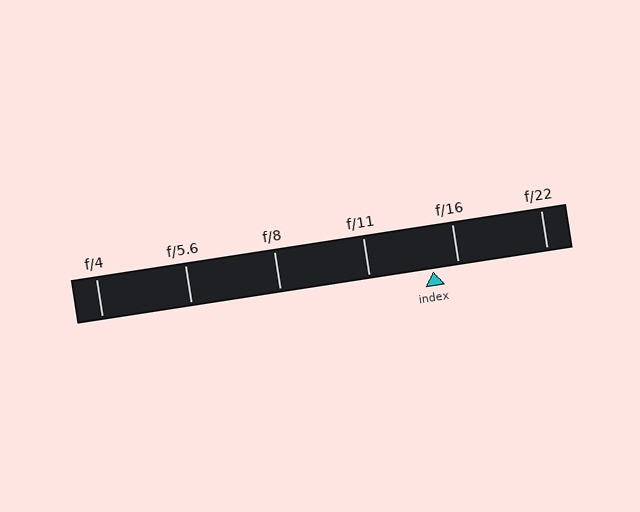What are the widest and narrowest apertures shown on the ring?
The widest aperture shown is f/4 and the narrowest is f/22.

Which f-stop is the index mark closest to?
The index mark is closest to f/16.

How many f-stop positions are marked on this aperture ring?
There are 6 f-stop positions marked.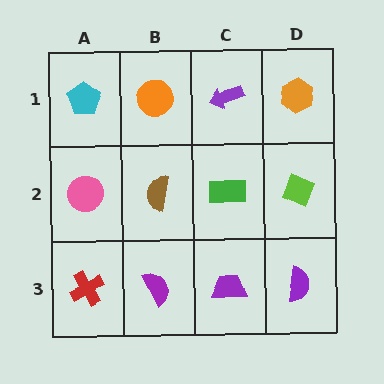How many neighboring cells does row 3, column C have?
3.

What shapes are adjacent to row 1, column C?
A green rectangle (row 2, column C), an orange circle (row 1, column B), an orange hexagon (row 1, column D).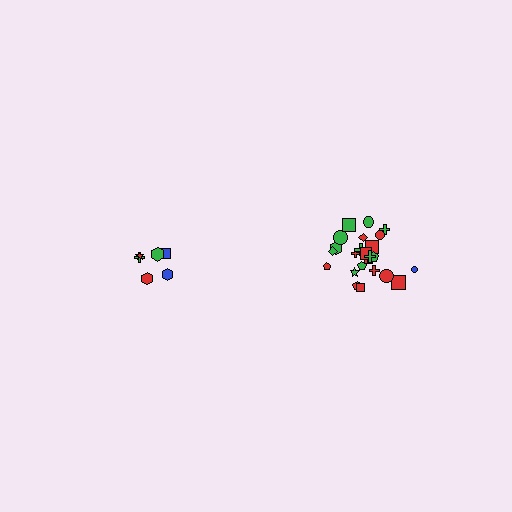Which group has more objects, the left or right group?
The right group.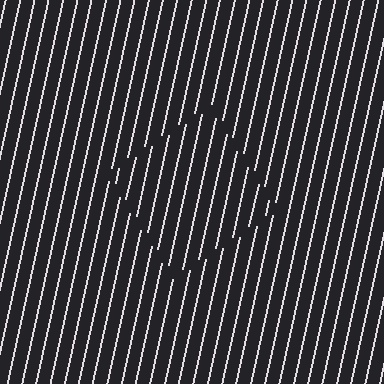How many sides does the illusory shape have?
4 sides — the line-ends trace a square.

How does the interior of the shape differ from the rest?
The interior of the shape contains the same grating, shifted by half a period — the contour is defined by the phase discontinuity where line-ends from the inner and outer gratings abut.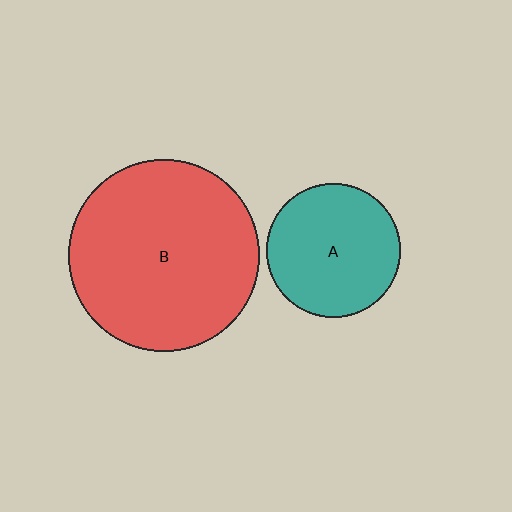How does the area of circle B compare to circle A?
Approximately 2.1 times.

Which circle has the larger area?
Circle B (red).